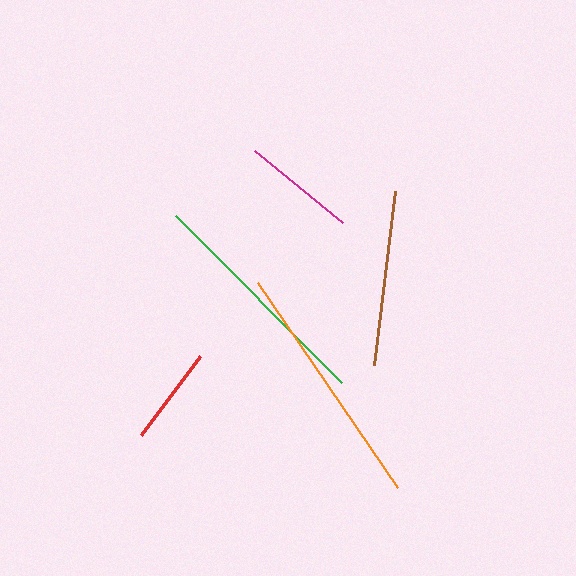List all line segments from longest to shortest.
From longest to shortest: orange, green, brown, magenta, red.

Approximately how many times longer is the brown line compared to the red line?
The brown line is approximately 1.8 times the length of the red line.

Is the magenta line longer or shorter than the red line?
The magenta line is longer than the red line.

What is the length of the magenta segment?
The magenta segment is approximately 113 pixels long.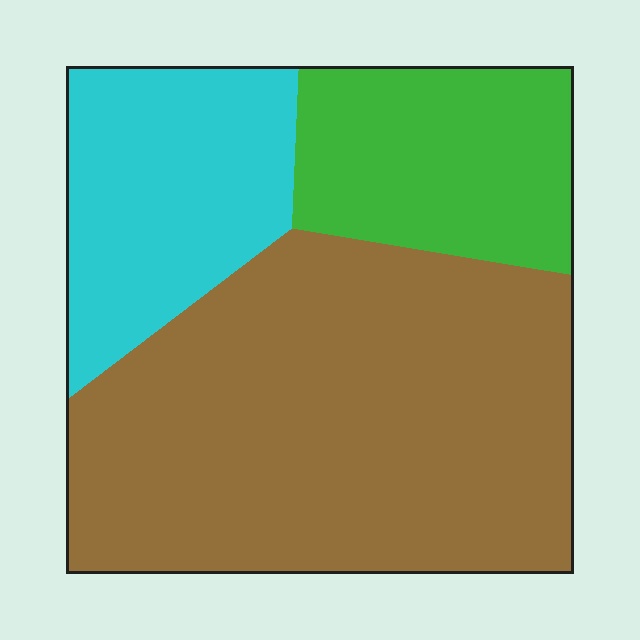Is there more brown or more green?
Brown.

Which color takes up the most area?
Brown, at roughly 60%.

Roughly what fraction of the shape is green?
Green covers around 20% of the shape.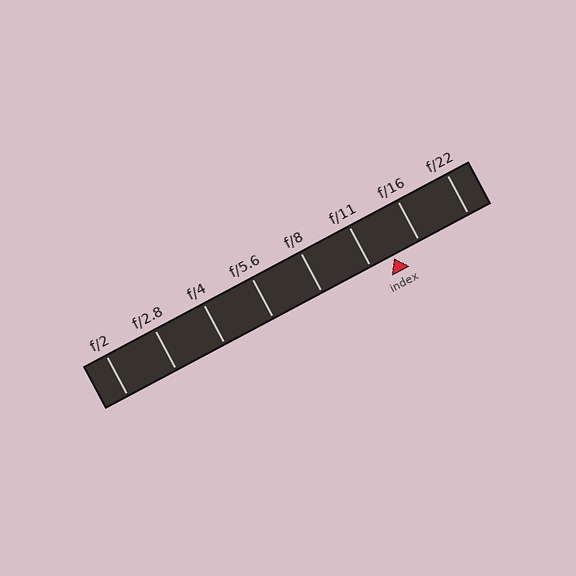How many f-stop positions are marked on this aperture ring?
There are 8 f-stop positions marked.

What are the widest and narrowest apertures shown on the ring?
The widest aperture shown is f/2 and the narrowest is f/22.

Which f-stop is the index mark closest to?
The index mark is closest to f/11.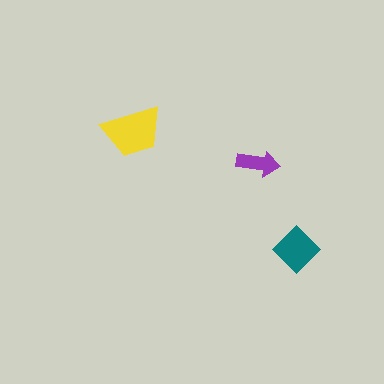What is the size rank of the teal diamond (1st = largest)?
2nd.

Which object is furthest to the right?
The teal diamond is rightmost.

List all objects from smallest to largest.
The purple arrow, the teal diamond, the yellow trapezoid.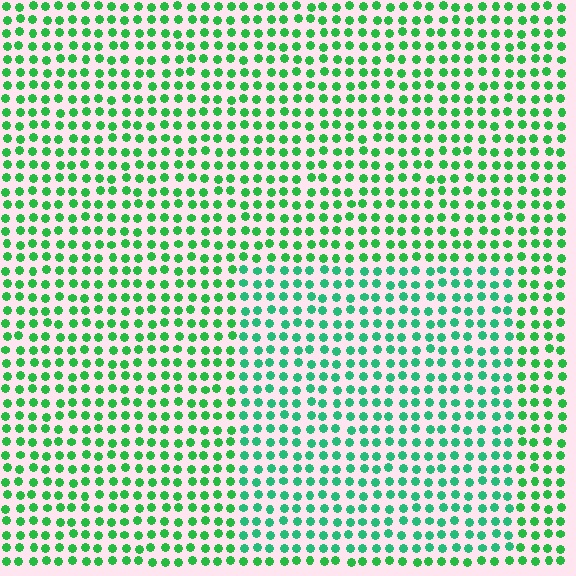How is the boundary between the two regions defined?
The boundary is defined purely by a slight shift in hue (about 22 degrees). Spacing, size, and orientation are identical on both sides.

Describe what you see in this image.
The image is filled with small green elements in a uniform arrangement. A rectangle-shaped region is visible where the elements are tinted to a slightly different hue, forming a subtle color boundary.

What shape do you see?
I see a rectangle.